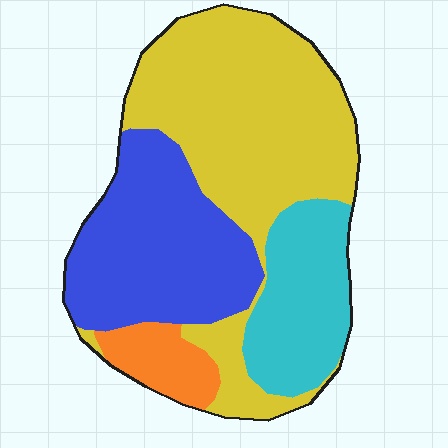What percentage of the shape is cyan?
Cyan covers about 20% of the shape.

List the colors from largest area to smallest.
From largest to smallest: yellow, blue, cyan, orange.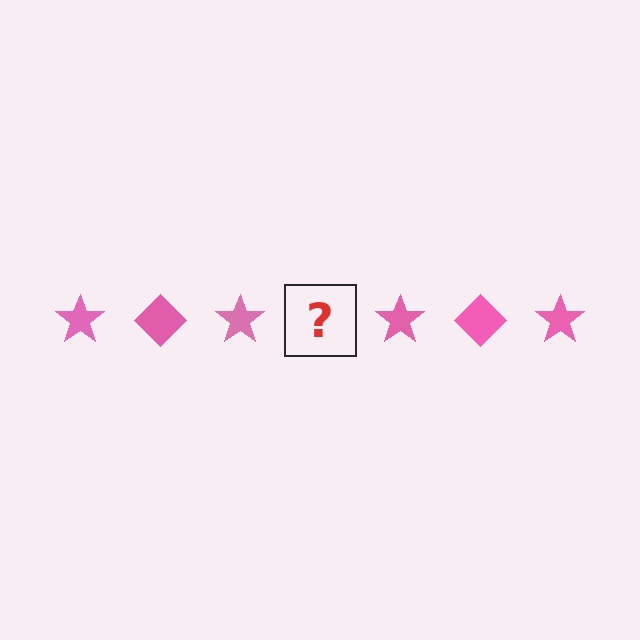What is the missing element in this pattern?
The missing element is a pink diamond.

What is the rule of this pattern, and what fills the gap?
The rule is that the pattern cycles through star, diamond shapes in pink. The gap should be filled with a pink diamond.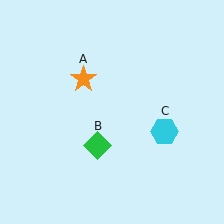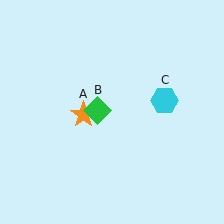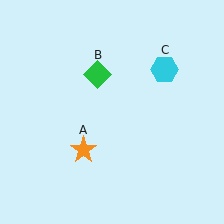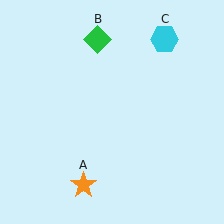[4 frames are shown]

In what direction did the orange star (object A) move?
The orange star (object A) moved down.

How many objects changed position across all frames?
3 objects changed position: orange star (object A), green diamond (object B), cyan hexagon (object C).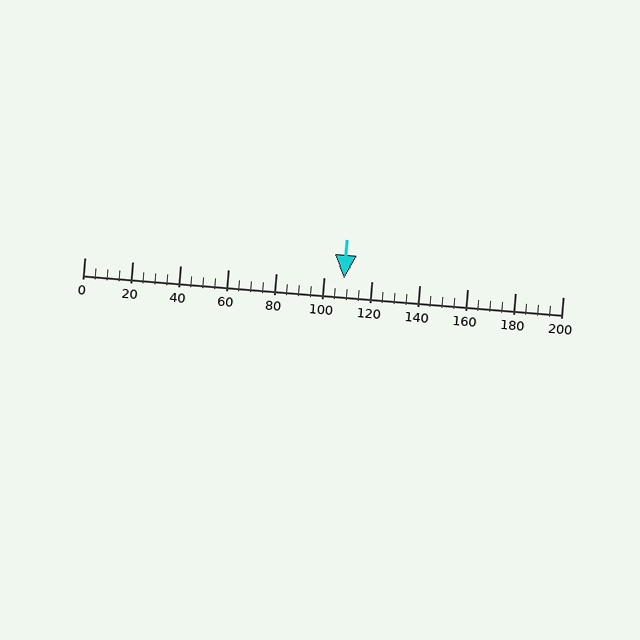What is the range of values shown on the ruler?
The ruler shows values from 0 to 200.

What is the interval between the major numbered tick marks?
The major tick marks are spaced 20 units apart.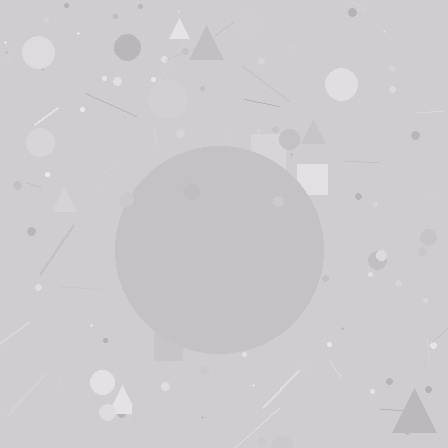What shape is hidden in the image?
A circle is hidden in the image.